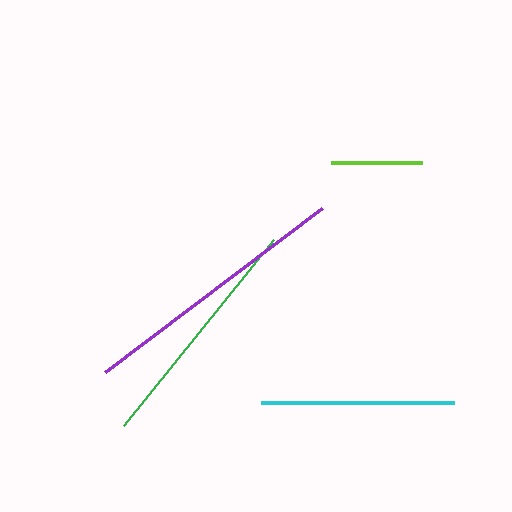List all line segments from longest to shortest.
From longest to shortest: purple, green, cyan, lime.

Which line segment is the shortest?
The lime line is the shortest at approximately 91 pixels.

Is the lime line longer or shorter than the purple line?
The purple line is longer than the lime line.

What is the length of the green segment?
The green segment is approximately 239 pixels long.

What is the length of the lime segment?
The lime segment is approximately 91 pixels long.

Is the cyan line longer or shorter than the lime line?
The cyan line is longer than the lime line.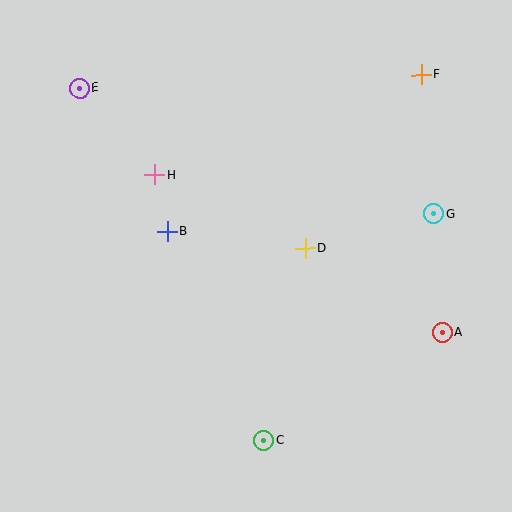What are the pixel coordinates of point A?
Point A is at (442, 333).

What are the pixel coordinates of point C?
Point C is at (263, 440).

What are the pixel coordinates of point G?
Point G is at (434, 214).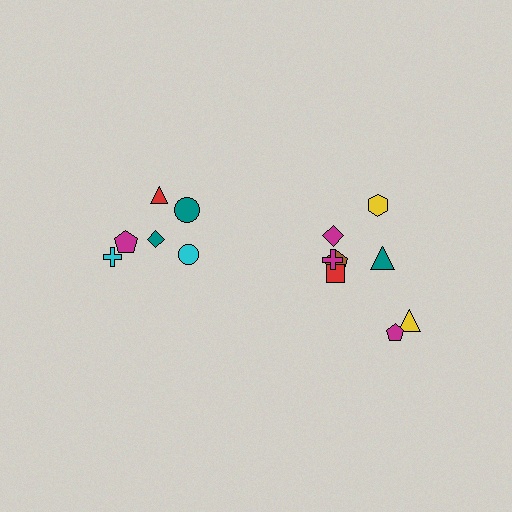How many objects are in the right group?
There are 8 objects.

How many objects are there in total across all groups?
There are 14 objects.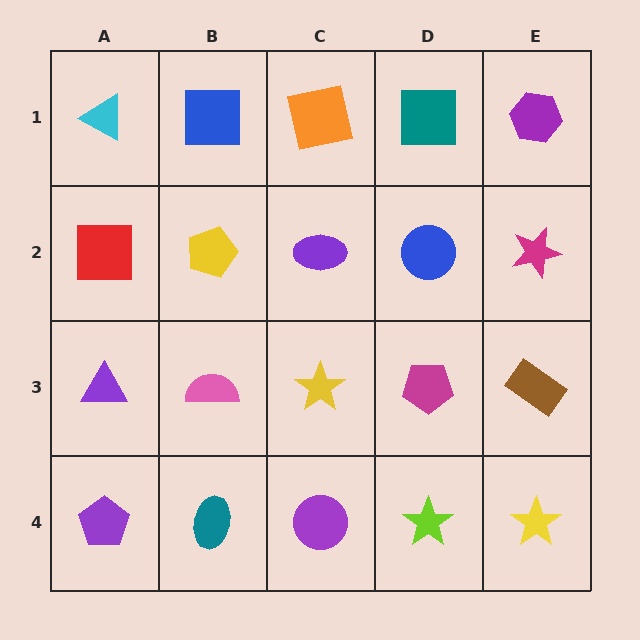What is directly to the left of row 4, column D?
A purple circle.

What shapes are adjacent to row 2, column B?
A blue square (row 1, column B), a pink semicircle (row 3, column B), a red square (row 2, column A), a purple ellipse (row 2, column C).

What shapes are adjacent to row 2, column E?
A purple hexagon (row 1, column E), a brown rectangle (row 3, column E), a blue circle (row 2, column D).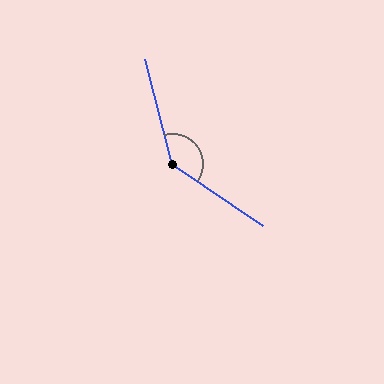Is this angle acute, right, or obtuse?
It is obtuse.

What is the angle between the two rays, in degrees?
Approximately 139 degrees.